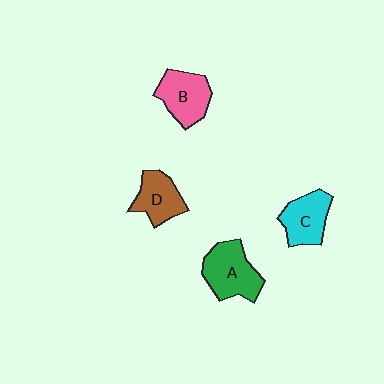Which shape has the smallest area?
Shape D (brown).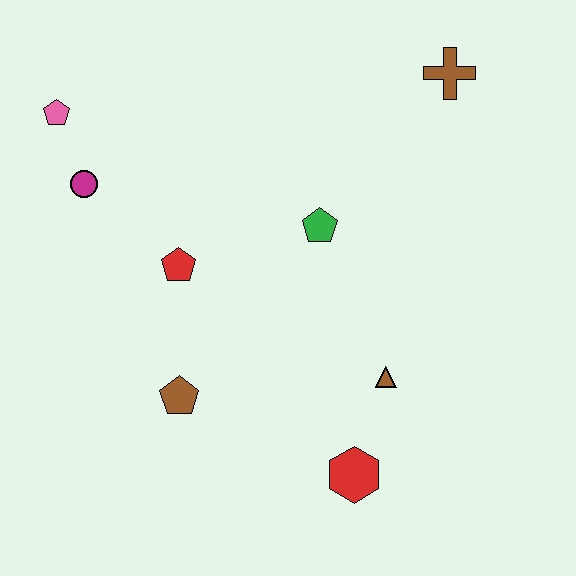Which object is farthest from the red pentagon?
The brown cross is farthest from the red pentagon.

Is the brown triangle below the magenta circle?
Yes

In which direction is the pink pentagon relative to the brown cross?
The pink pentagon is to the left of the brown cross.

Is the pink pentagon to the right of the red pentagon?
No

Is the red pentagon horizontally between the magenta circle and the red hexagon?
Yes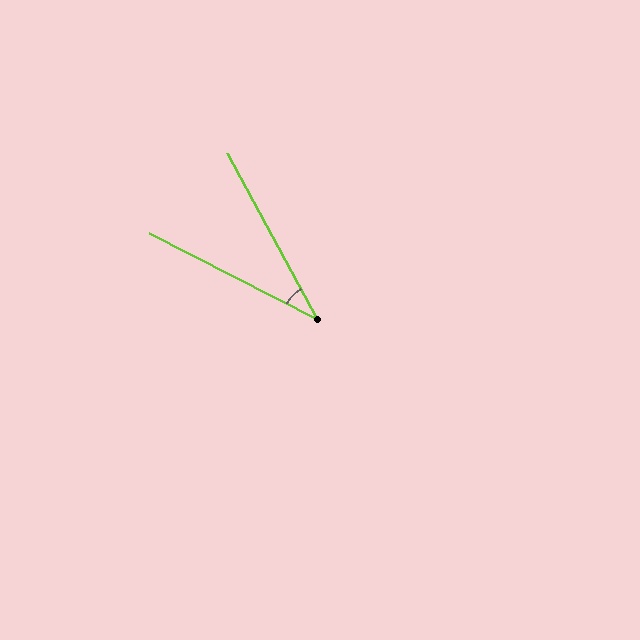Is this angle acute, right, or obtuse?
It is acute.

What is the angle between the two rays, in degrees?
Approximately 34 degrees.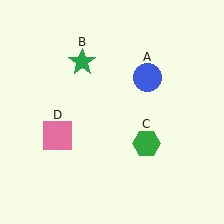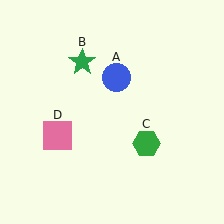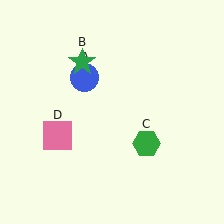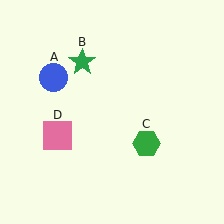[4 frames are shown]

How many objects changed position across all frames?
1 object changed position: blue circle (object A).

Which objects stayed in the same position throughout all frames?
Green star (object B) and green hexagon (object C) and pink square (object D) remained stationary.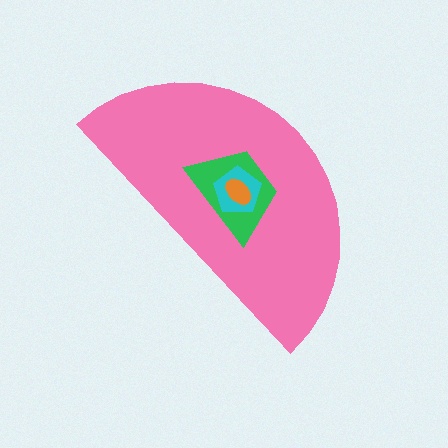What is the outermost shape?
The pink semicircle.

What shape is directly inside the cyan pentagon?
The orange ellipse.